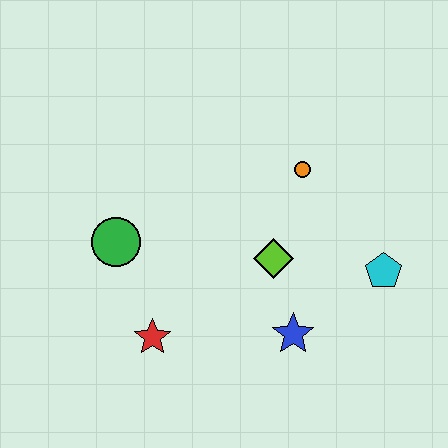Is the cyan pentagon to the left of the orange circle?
No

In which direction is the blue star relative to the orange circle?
The blue star is below the orange circle.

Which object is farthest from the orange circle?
The red star is farthest from the orange circle.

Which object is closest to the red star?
The green circle is closest to the red star.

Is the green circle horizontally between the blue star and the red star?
No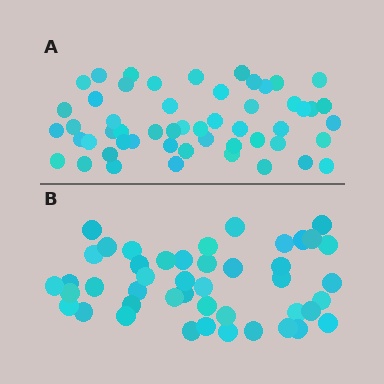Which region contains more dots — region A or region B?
Region A (the top region) has more dots.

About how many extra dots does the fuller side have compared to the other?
Region A has roughly 8 or so more dots than region B.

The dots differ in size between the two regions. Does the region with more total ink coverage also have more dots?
No. Region B has more total ink coverage because its dots are larger, but region A actually contains more individual dots. Total area can be misleading — the number of items is what matters here.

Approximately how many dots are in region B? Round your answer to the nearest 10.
About 40 dots. (The exact count is 45, which rounds to 40.)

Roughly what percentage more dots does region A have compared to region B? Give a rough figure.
About 20% more.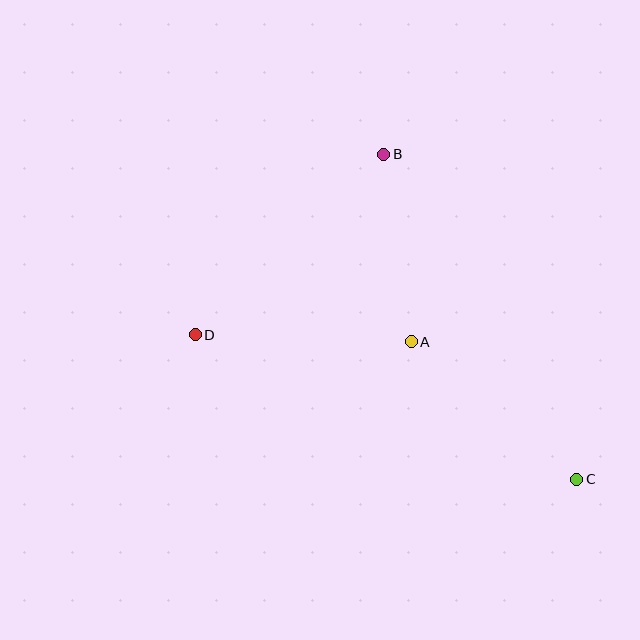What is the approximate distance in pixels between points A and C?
The distance between A and C is approximately 215 pixels.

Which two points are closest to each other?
Points A and B are closest to each other.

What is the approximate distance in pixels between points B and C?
The distance between B and C is approximately 378 pixels.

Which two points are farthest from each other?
Points C and D are farthest from each other.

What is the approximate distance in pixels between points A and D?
The distance between A and D is approximately 216 pixels.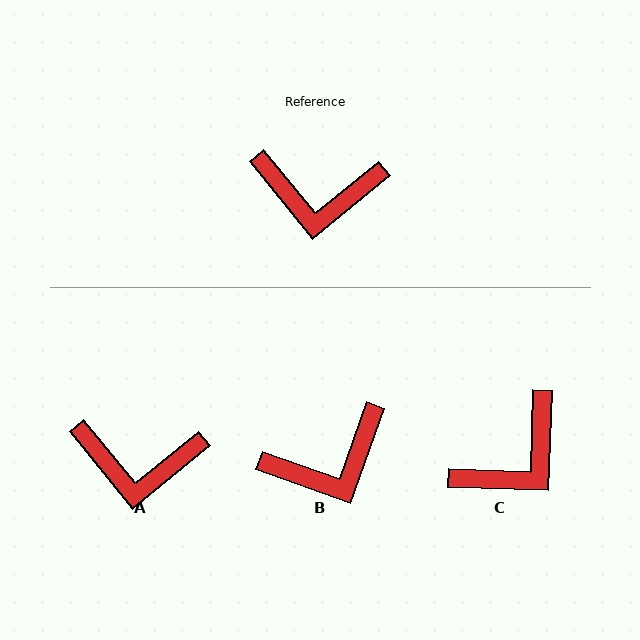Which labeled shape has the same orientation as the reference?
A.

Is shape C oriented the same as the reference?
No, it is off by about 49 degrees.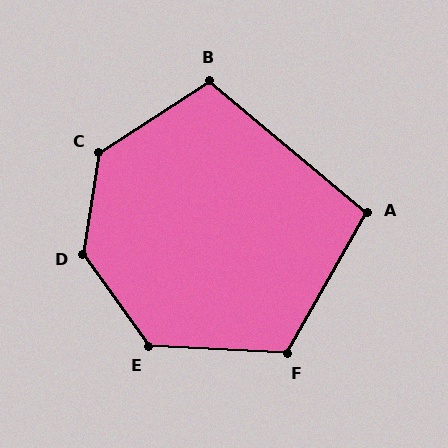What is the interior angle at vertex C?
Approximately 132 degrees (obtuse).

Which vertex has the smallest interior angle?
A, at approximately 100 degrees.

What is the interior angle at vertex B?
Approximately 107 degrees (obtuse).